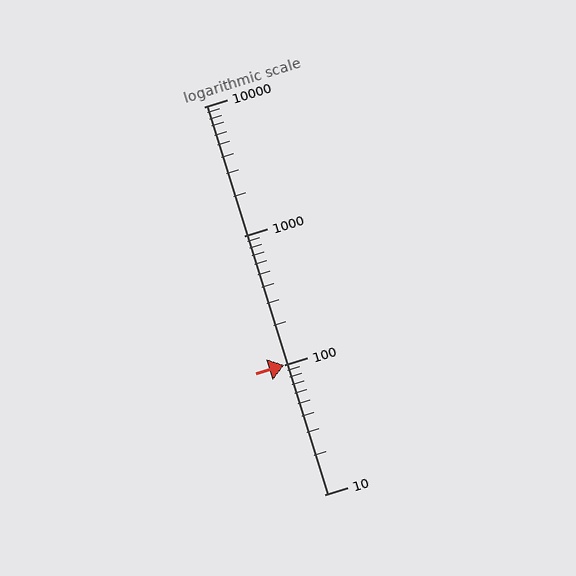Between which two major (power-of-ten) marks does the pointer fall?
The pointer is between 100 and 1000.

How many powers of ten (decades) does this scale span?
The scale spans 3 decades, from 10 to 10000.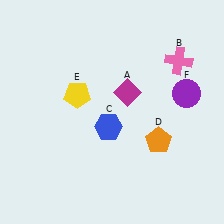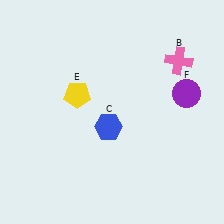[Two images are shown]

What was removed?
The orange pentagon (D), the magenta diamond (A) were removed in Image 2.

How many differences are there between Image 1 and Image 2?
There are 2 differences between the two images.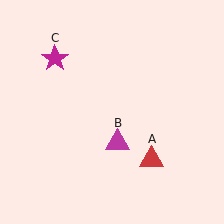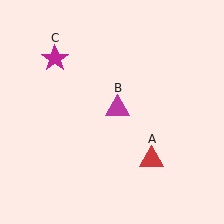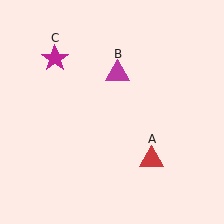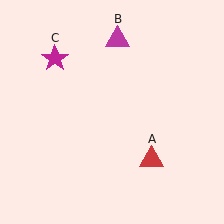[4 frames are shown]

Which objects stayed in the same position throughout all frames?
Red triangle (object A) and magenta star (object C) remained stationary.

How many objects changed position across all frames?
1 object changed position: magenta triangle (object B).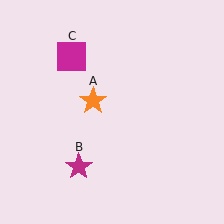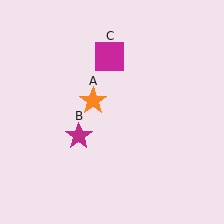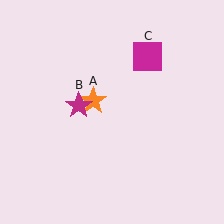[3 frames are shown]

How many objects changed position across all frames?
2 objects changed position: magenta star (object B), magenta square (object C).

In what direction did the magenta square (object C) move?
The magenta square (object C) moved right.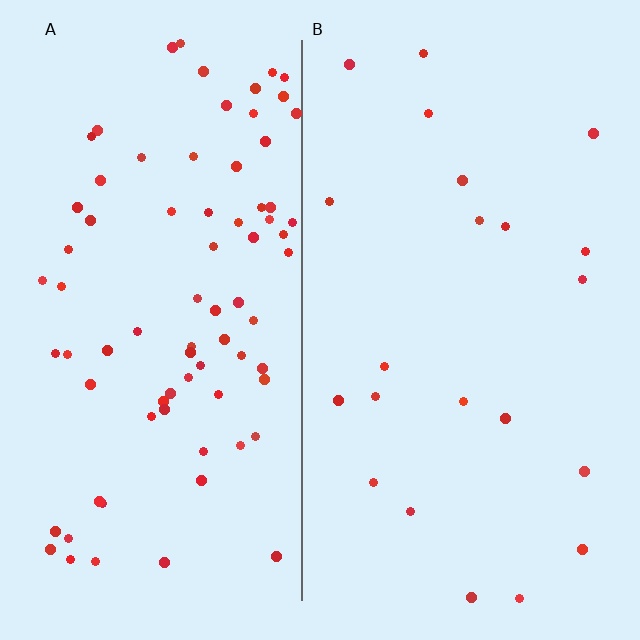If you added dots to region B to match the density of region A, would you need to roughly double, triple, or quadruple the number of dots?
Approximately quadruple.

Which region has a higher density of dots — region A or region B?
A (the left).